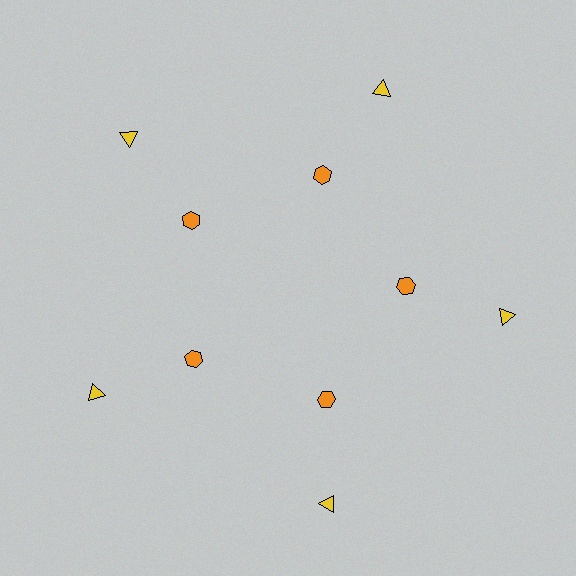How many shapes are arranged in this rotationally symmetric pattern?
There are 10 shapes, arranged in 5 groups of 2.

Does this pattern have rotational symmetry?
Yes, this pattern has 5-fold rotational symmetry. It looks the same after rotating 72 degrees around the center.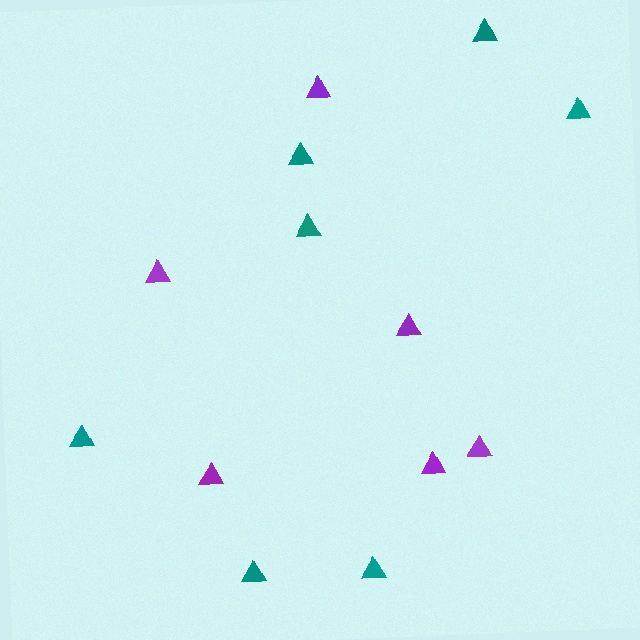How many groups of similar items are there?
There are 2 groups: one group of teal triangles (7) and one group of purple triangles (6).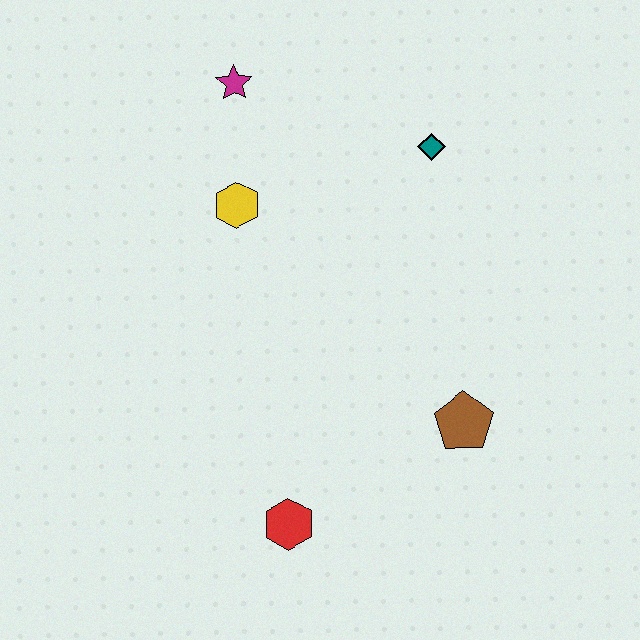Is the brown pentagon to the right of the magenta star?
Yes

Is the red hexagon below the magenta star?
Yes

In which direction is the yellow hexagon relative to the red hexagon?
The yellow hexagon is above the red hexagon.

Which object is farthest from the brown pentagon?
The magenta star is farthest from the brown pentagon.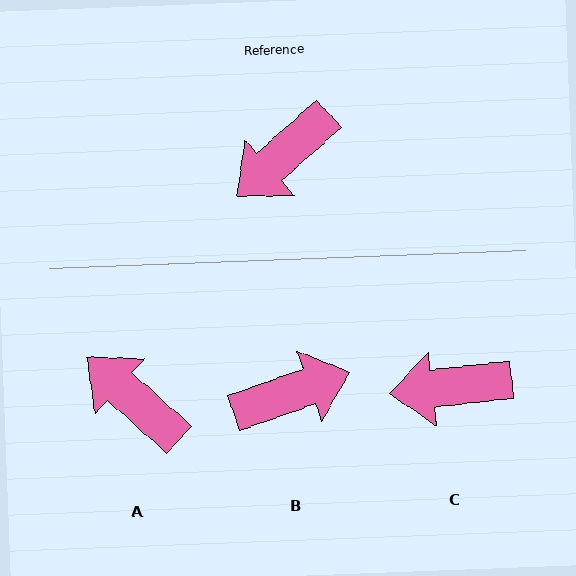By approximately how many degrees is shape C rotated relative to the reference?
Approximately 35 degrees clockwise.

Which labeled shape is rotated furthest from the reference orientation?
B, about 158 degrees away.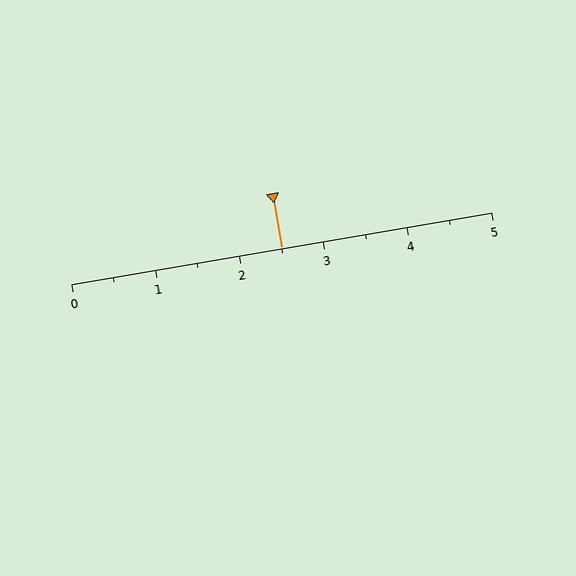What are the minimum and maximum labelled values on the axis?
The axis runs from 0 to 5.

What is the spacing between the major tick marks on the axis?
The major ticks are spaced 1 apart.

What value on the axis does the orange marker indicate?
The marker indicates approximately 2.5.